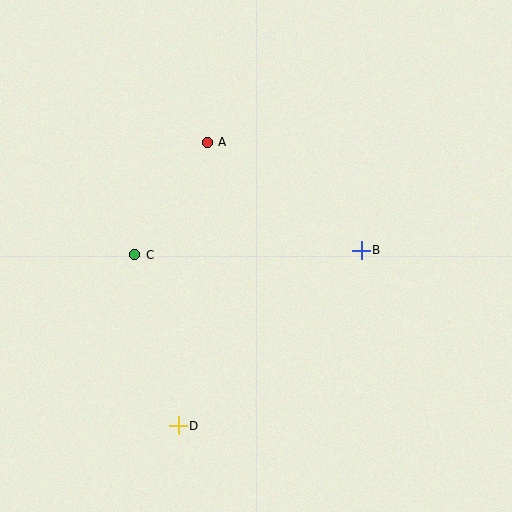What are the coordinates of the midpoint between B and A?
The midpoint between B and A is at (284, 196).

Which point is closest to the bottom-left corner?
Point D is closest to the bottom-left corner.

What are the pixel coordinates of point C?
Point C is at (135, 255).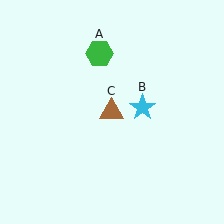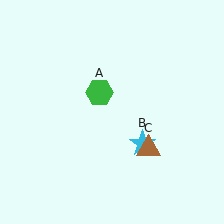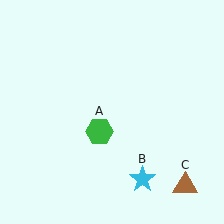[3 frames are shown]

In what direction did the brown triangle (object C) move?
The brown triangle (object C) moved down and to the right.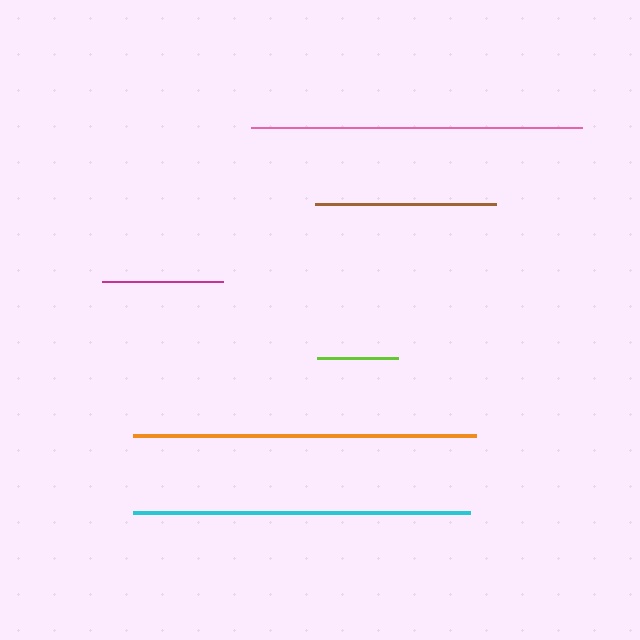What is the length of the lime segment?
The lime segment is approximately 81 pixels long.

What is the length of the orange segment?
The orange segment is approximately 343 pixels long.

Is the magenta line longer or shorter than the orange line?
The orange line is longer than the magenta line.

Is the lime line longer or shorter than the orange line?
The orange line is longer than the lime line.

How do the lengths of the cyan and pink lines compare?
The cyan and pink lines are approximately the same length.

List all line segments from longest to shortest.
From longest to shortest: orange, cyan, pink, brown, magenta, lime.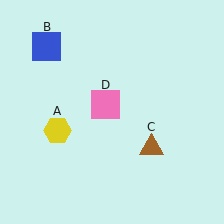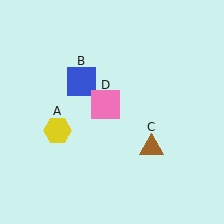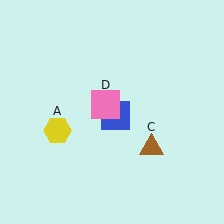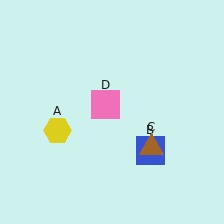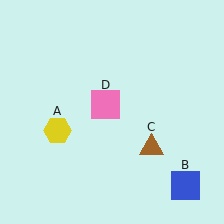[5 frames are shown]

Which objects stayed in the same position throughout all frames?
Yellow hexagon (object A) and brown triangle (object C) and pink square (object D) remained stationary.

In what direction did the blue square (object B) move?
The blue square (object B) moved down and to the right.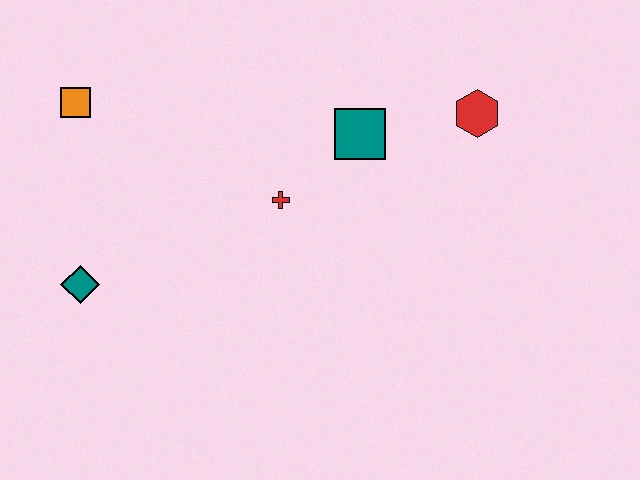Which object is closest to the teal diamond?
The orange square is closest to the teal diamond.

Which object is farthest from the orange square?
The red hexagon is farthest from the orange square.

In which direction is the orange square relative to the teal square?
The orange square is to the left of the teal square.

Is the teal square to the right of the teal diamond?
Yes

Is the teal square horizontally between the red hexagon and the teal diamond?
Yes